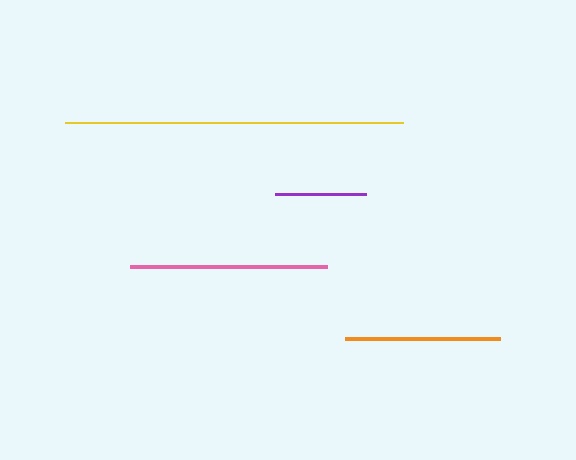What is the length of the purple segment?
The purple segment is approximately 91 pixels long.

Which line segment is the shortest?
The purple line is the shortest at approximately 91 pixels.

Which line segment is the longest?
The yellow line is the longest at approximately 338 pixels.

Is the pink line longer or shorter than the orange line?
The pink line is longer than the orange line.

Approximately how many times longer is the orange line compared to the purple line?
The orange line is approximately 1.7 times the length of the purple line.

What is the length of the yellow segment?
The yellow segment is approximately 338 pixels long.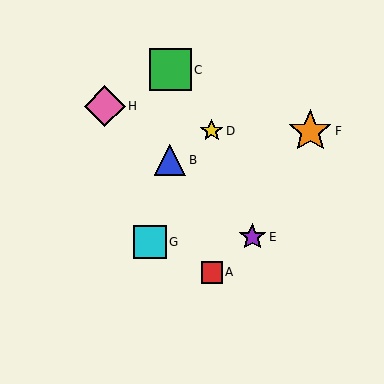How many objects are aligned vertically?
2 objects (A, D) are aligned vertically.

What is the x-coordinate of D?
Object D is at x≈212.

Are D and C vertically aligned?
No, D is at x≈212 and C is at x≈170.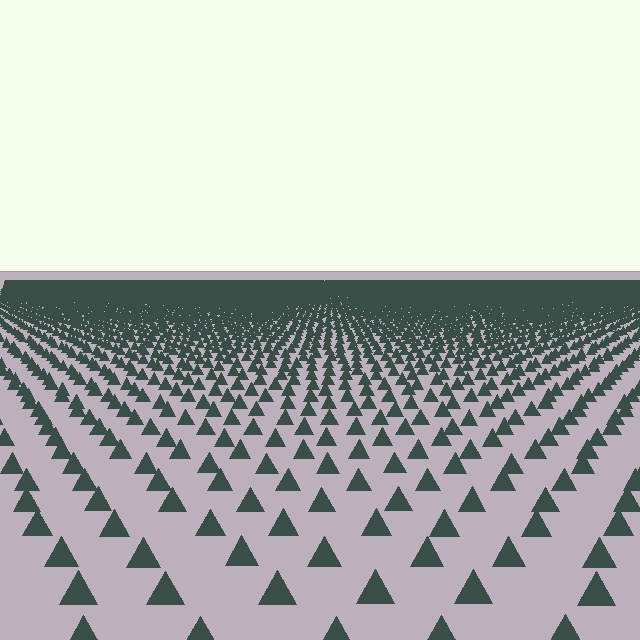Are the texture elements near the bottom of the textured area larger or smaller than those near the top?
Larger. Near the bottom, elements are closer to the viewer and appear at a bigger on-screen size.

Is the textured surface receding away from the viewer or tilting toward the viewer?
The surface is receding away from the viewer. Texture elements get smaller and denser toward the top.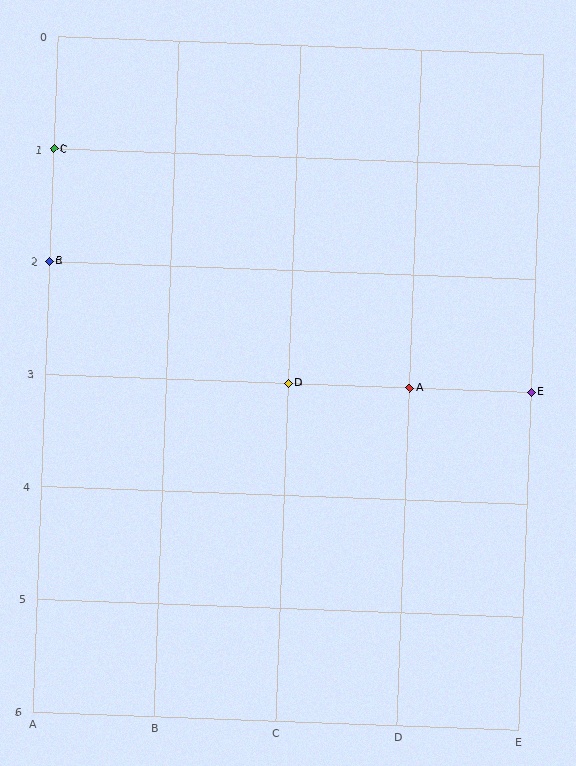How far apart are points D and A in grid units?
Points D and A are 1 column apart.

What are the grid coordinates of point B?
Point B is at grid coordinates (A, 2).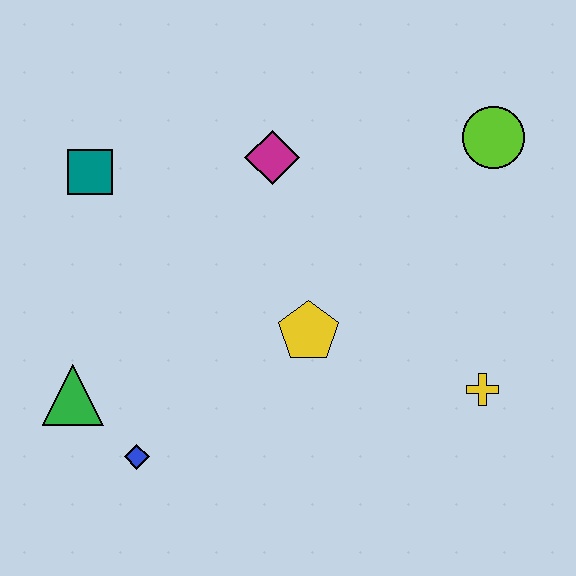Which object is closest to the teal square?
The magenta diamond is closest to the teal square.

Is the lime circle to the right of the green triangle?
Yes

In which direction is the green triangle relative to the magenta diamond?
The green triangle is below the magenta diamond.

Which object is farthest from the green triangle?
The lime circle is farthest from the green triangle.